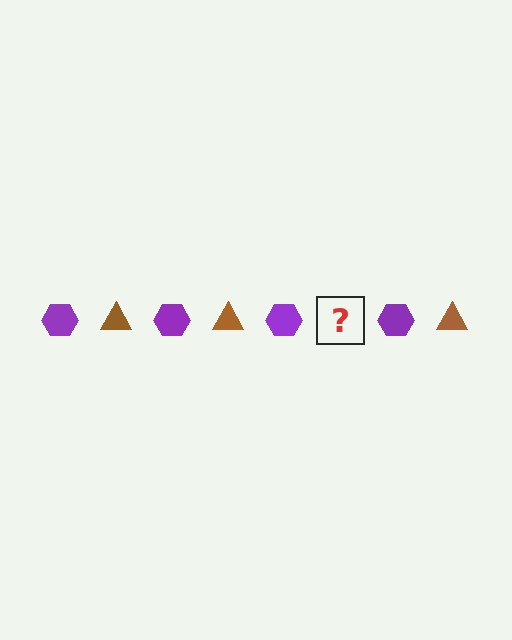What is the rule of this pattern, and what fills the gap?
The rule is that the pattern alternates between purple hexagon and brown triangle. The gap should be filled with a brown triangle.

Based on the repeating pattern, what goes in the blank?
The blank should be a brown triangle.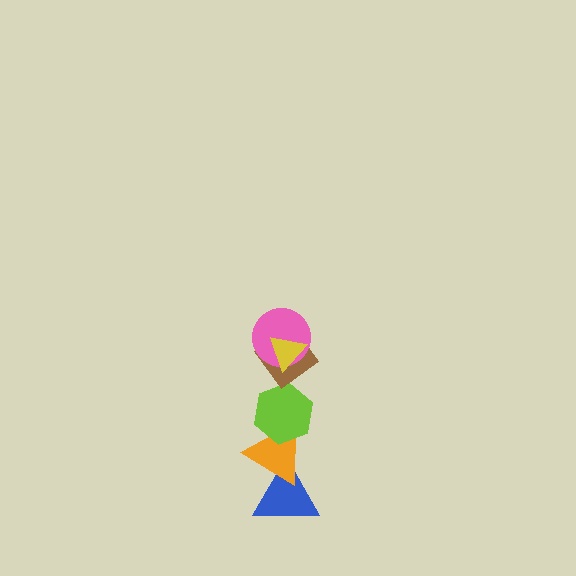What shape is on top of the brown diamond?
The pink circle is on top of the brown diamond.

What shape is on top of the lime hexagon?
The brown diamond is on top of the lime hexagon.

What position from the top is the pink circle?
The pink circle is 2nd from the top.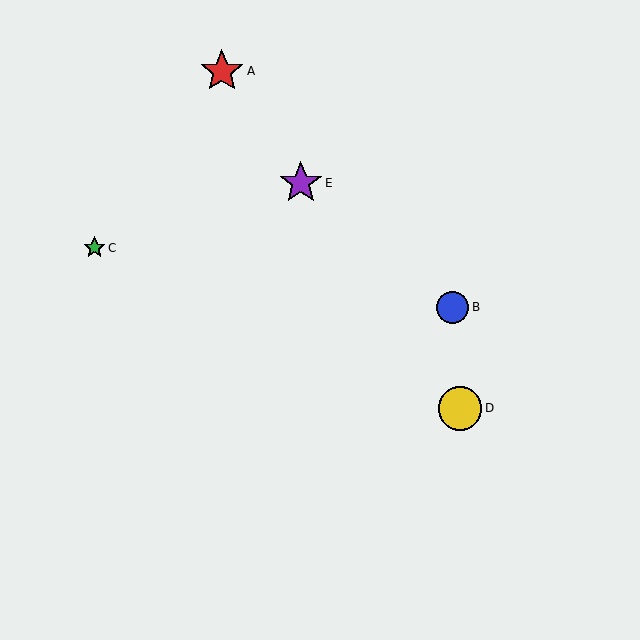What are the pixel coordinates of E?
Object E is at (301, 183).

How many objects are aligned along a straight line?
3 objects (A, D, E) are aligned along a straight line.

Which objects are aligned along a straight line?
Objects A, D, E are aligned along a straight line.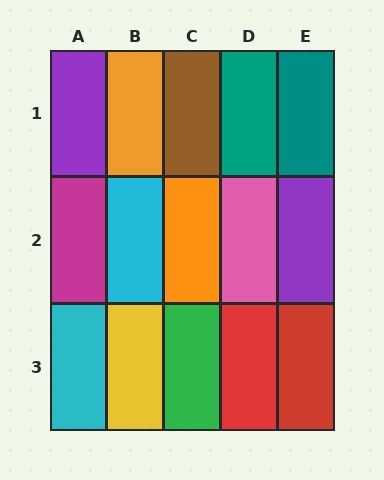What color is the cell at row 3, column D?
Red.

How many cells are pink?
1 cell is pink.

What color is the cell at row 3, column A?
Cyan.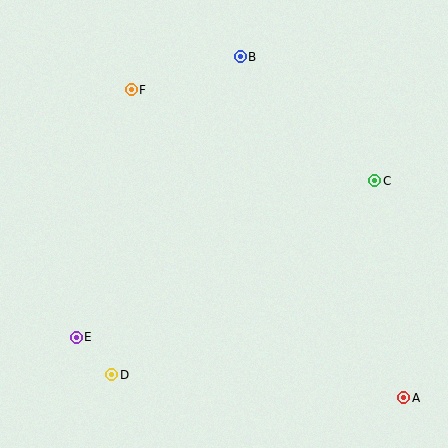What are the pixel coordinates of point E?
Point E is at (76, 337).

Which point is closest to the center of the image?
Point C at (375, 181) is closest to the center.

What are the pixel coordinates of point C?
Point C is at (375, 181).